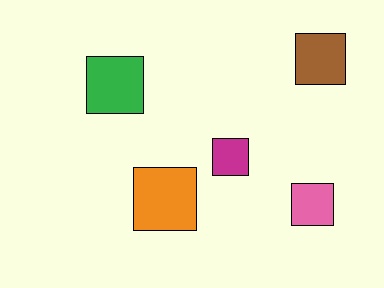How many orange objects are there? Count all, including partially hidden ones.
There is 1 orange object.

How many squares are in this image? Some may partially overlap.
There are 5 squares.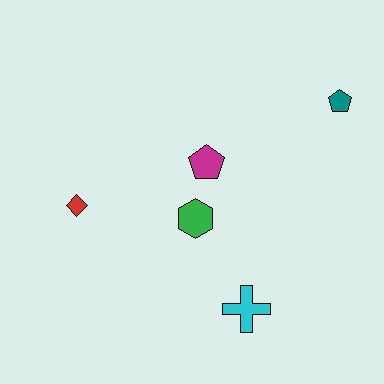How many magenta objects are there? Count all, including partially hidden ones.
There is 1 magenta object.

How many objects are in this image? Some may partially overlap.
There are 5 objects.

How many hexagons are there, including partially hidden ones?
There is 1 hexagon.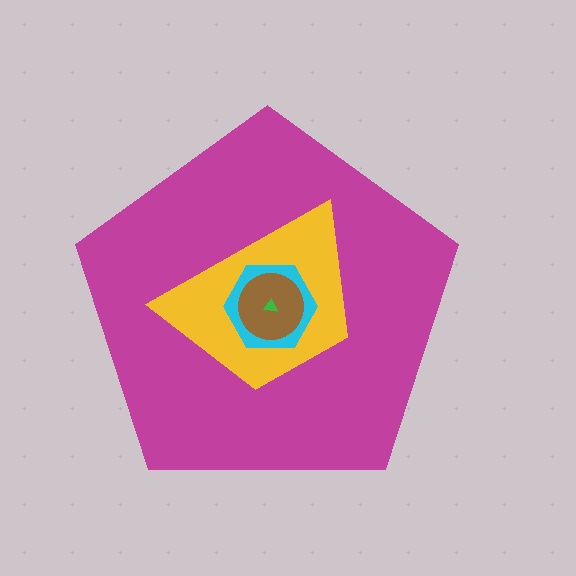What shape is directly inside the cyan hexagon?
The brown circle.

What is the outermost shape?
The magenta pentagon.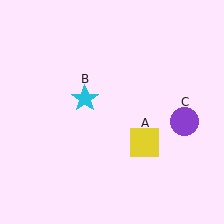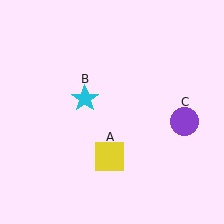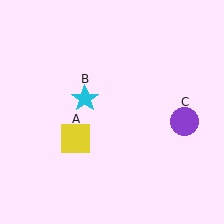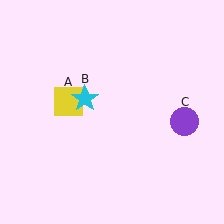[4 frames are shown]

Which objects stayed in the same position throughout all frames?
Cyan star (object B) and purple circle (object C) remained stationary.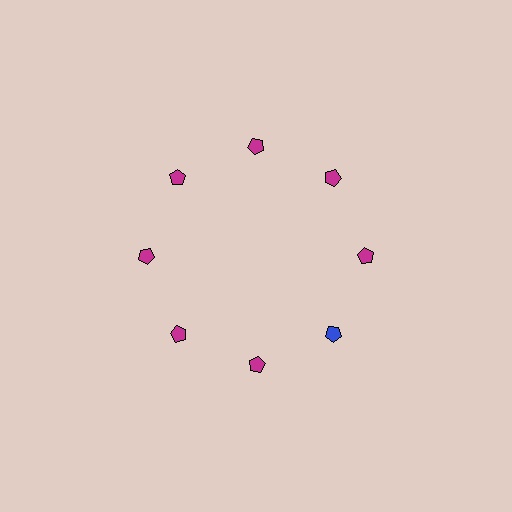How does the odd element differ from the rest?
It has a different color: blue instead of magenta.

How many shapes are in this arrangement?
There are 8 shapes arranged in a ring pattern.